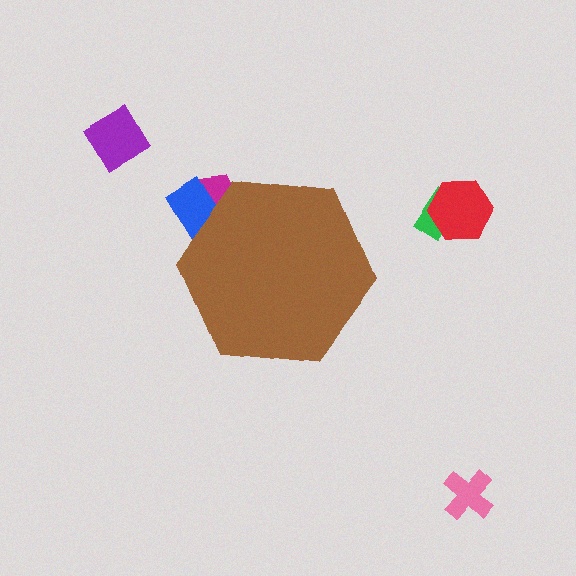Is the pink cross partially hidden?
No, the pink cross is fully visible.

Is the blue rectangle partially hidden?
Yes, the blue rectangle is partially hidden behind the brown hexagon.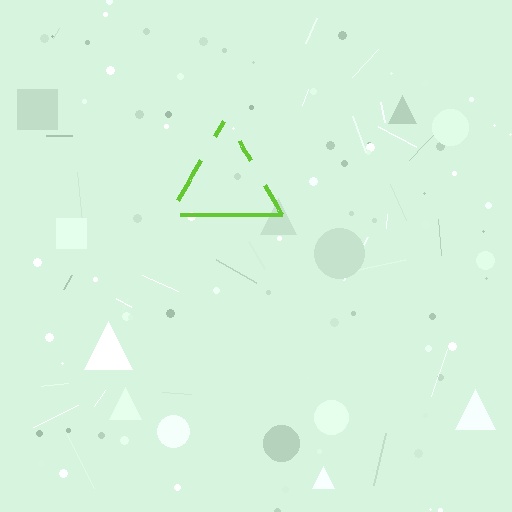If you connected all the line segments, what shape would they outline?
They would outline a triangle.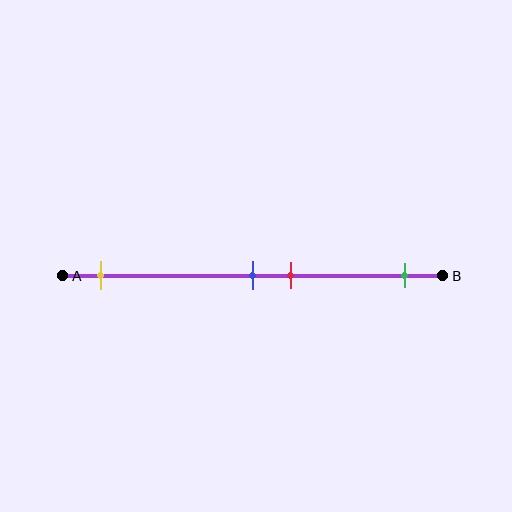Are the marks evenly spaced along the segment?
No, the marks are not evenly spaced.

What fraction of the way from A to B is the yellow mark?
The yellow mark is approximately 10% (0.1) of the way from A to B.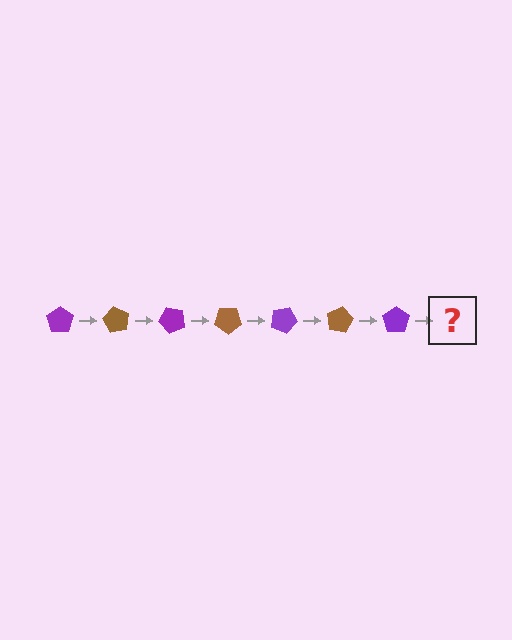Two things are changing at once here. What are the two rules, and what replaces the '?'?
The two rules are that it rotates 60 degrees each step and the color cycles through purple and brown. The '?' should be a brown pentagon, rotated 420 degrees from the start.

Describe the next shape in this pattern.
It should be a brown pentagon, rotated 420 degrees from the start.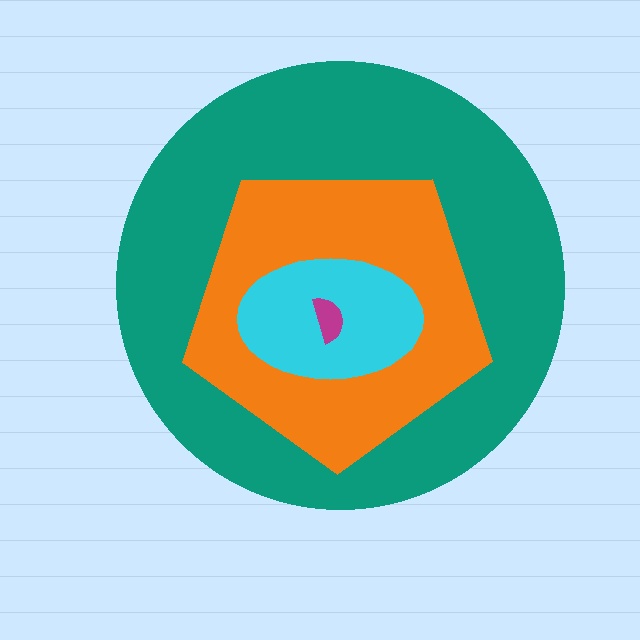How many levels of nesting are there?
4.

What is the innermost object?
The magenta semicircle.